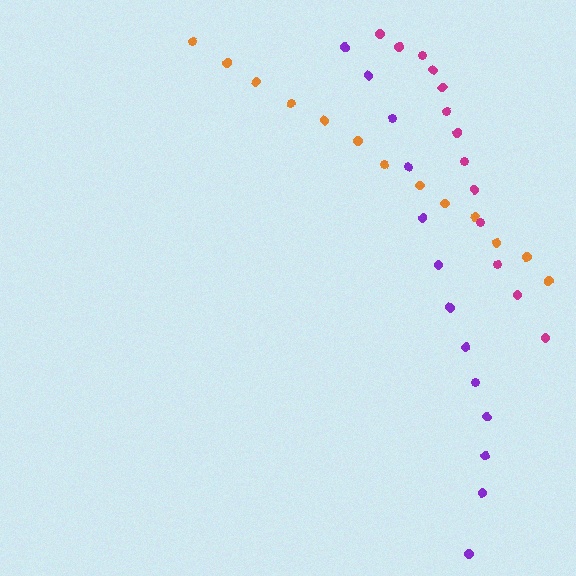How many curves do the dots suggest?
There are 3 distinct paths.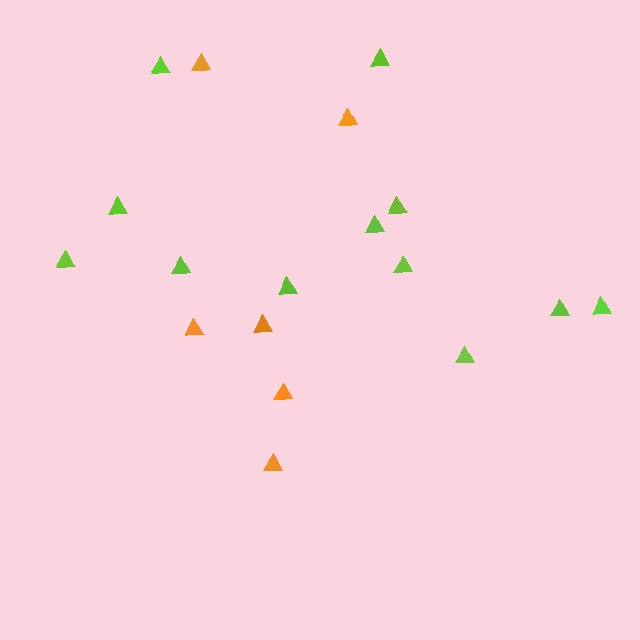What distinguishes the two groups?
There are 2 groups: one group of orange triangles (6) and one group of lime triangles (12).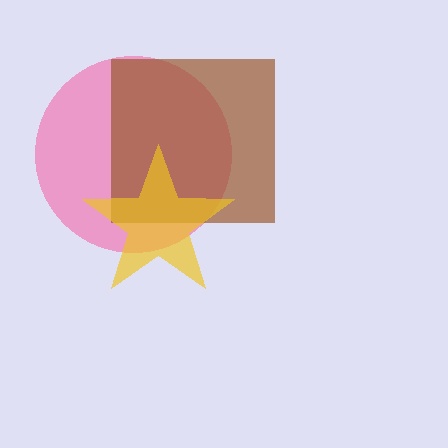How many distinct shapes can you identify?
There are 3 distinct shapes: a pink circle, a brown square, a yellow star.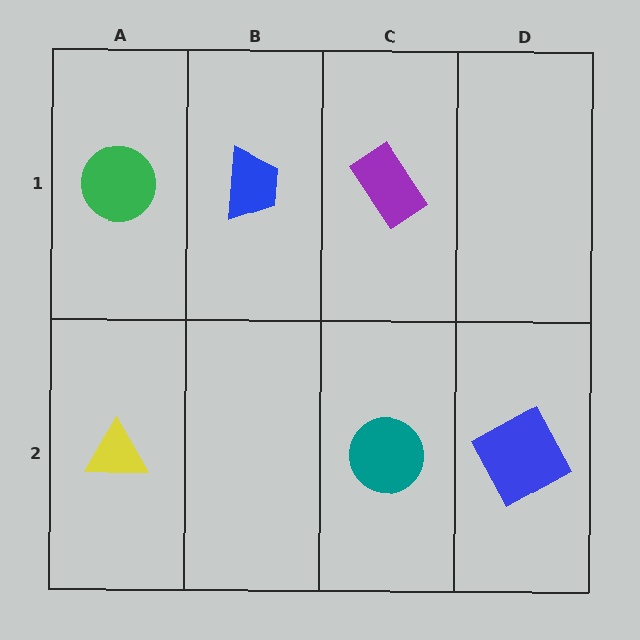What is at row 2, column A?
A yellow triangle.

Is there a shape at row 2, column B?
No, that cell is empty.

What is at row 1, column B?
A blue trapezoid.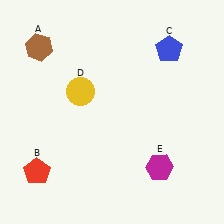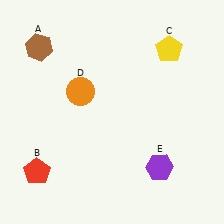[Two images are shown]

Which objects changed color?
C changed from blue to yellow. D changed from yellow to orange. E changed from magenta to purple.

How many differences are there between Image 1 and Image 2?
There are 3 differences between the two images.